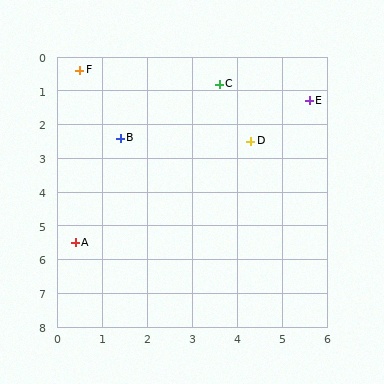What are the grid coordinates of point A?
Point A is at approximately (0.4, 5.5).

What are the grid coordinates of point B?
Point B is at approximately (1.4, 2.4).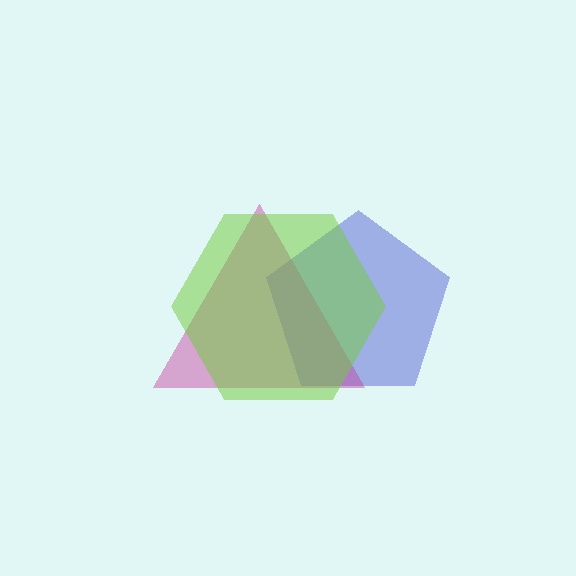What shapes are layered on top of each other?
The layered shapes are: a blue pentagon, a magenta triangle, a lime hexagon.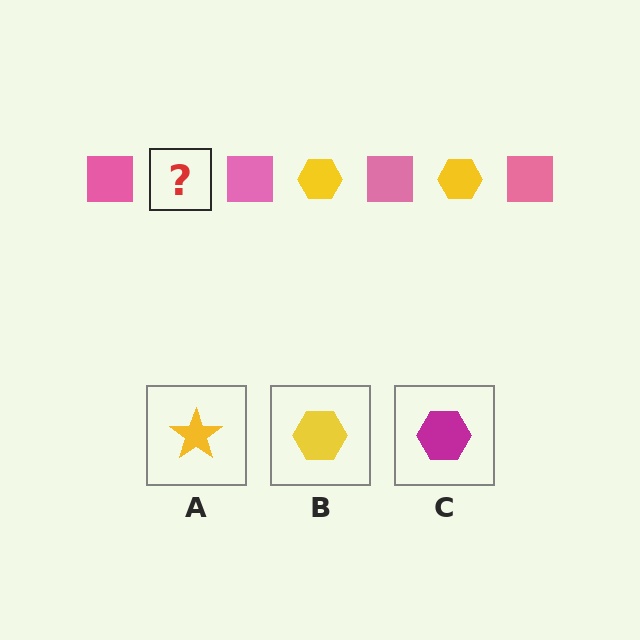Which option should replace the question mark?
Option B.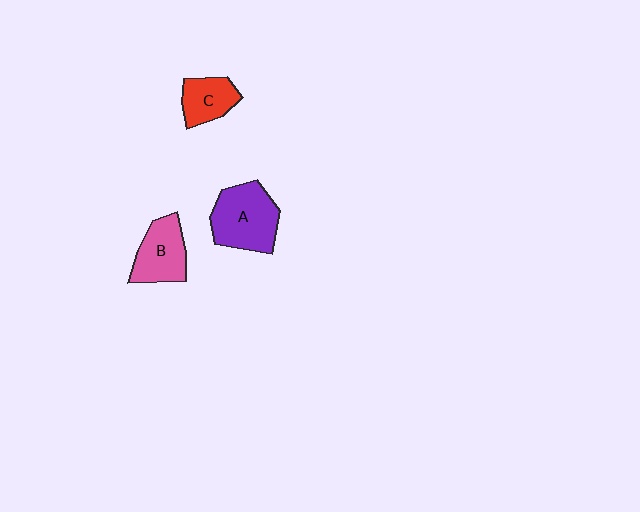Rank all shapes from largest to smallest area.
From largest to smallest: A (purple), B (pink), C (red).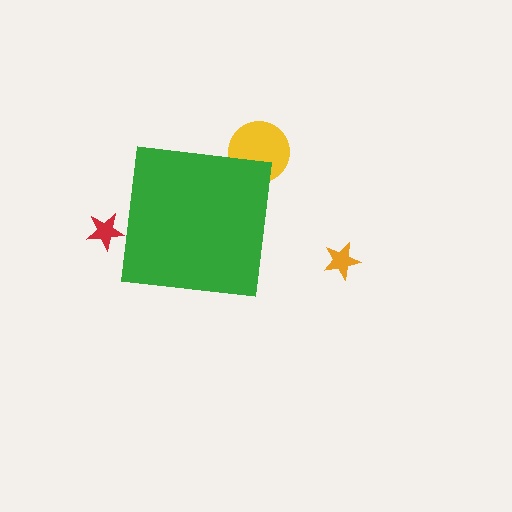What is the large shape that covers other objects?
A green square.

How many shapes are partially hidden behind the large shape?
2 shapes are partially hidden.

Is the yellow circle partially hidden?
Yes, the yellow circle is partially hidden behind the green square.